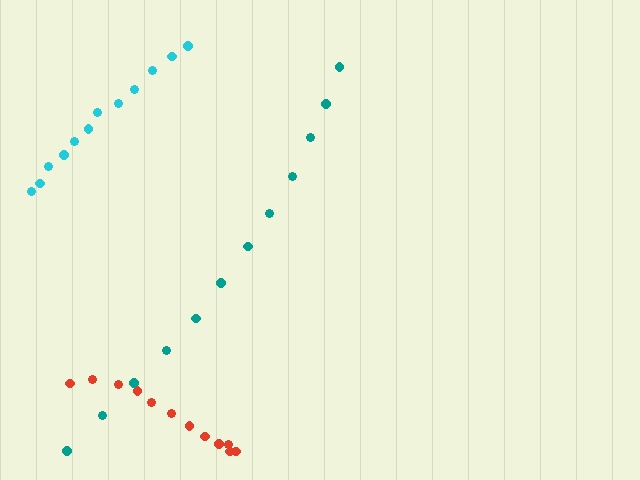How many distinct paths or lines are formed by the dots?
There are 3 distinct paths.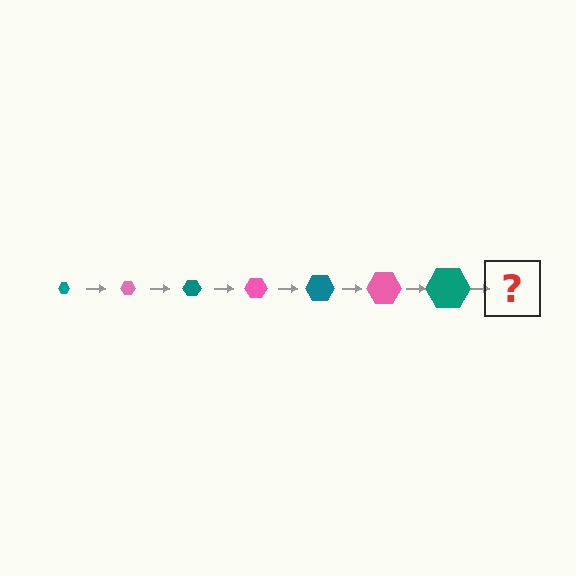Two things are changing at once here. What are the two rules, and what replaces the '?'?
The two rules are that the hexagon grows larger each step and the color cycles through teal and pink. The '?' should be a pink hexagon, larger than the previous one.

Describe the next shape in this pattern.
It should be a pink hexagon, larger than the previous one.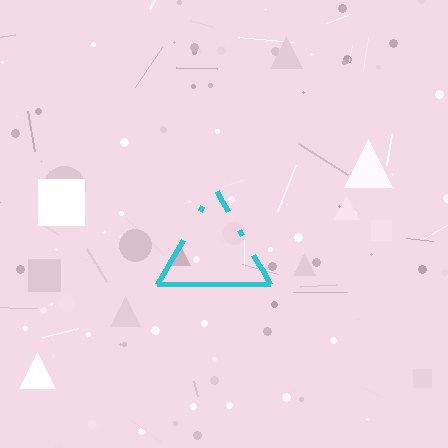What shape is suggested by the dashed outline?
The dashed outline suggests a triangle.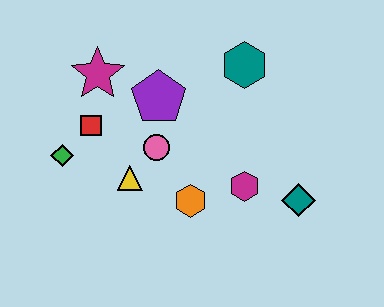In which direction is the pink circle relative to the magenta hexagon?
The pink circle is to the left of the magenta hexagon.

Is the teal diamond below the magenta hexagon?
Yes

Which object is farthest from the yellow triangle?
The teal diamond is farthest from the yellow triangle.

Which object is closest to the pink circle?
The yellow triangle is closest to the pink circle.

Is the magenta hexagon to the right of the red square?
Yes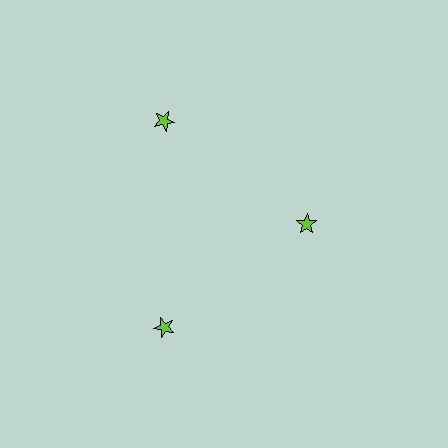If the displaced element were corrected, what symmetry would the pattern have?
It would have 3-fold rotational symmetry — the pattern would map onto itself every 120 degrees.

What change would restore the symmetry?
The symmetry would be restored by moving it outward, back onto the ring so that all 3 stars sit at equal angles and equal distance from the center.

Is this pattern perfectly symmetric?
No. The 3 lime stars are arranged in a ring, but one element near the 3 o'clock position is pulled inward toward the center, breaking the 3-fold rotational symmetry.